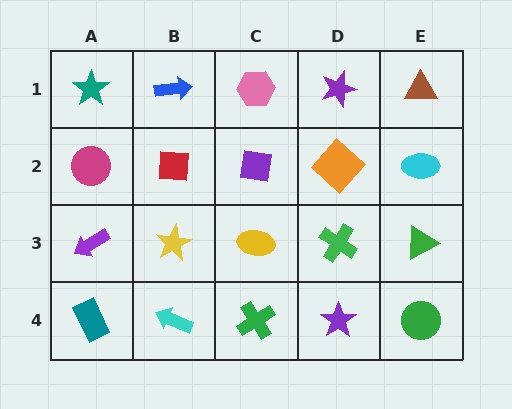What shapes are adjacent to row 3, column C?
A purple square (row 2, column C), a green cross (row 4, column C), a yellow star (row 3, column B), a green cross (row 3, column D).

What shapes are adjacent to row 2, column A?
A teal star (row 1, column A), a purple arrow (row 3, column A), a red square (row 2, column B).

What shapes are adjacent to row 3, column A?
A magenta circle (row 2, column A), a teal rectangle (row 4, column A), a yellow star (row 3, column B).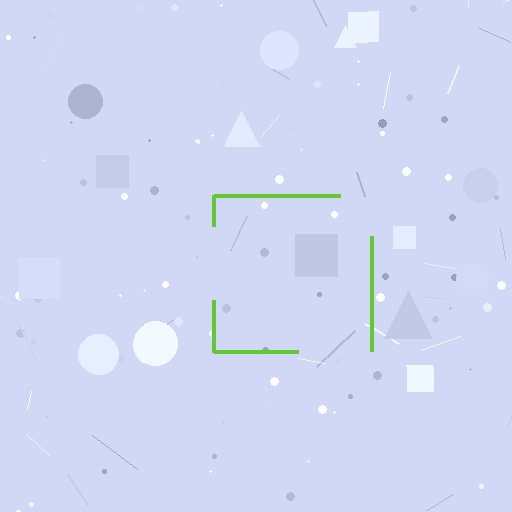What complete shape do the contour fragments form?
The contour fragments form a square.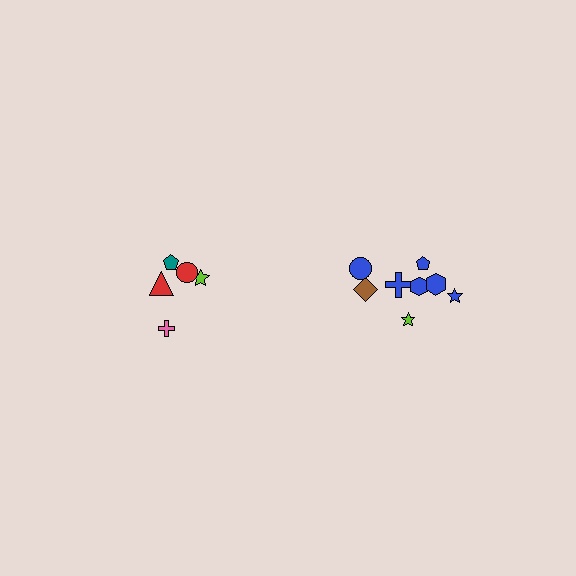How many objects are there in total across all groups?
There are 13 objects.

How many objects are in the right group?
There are 8 objects.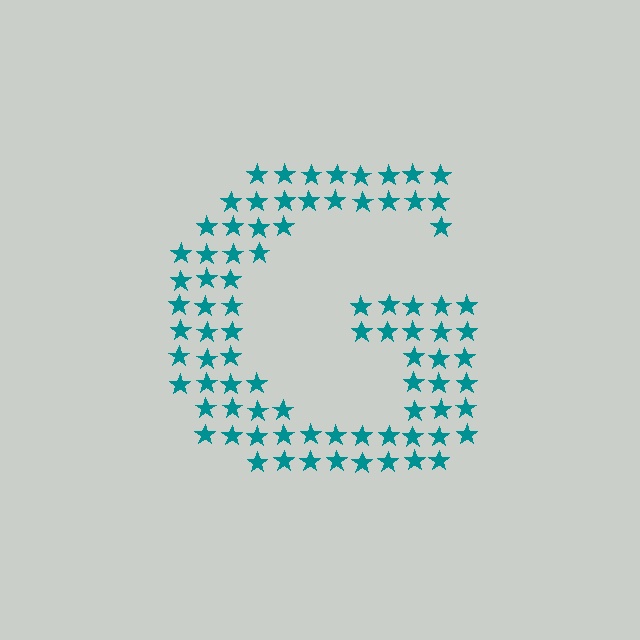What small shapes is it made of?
It is made of small stars.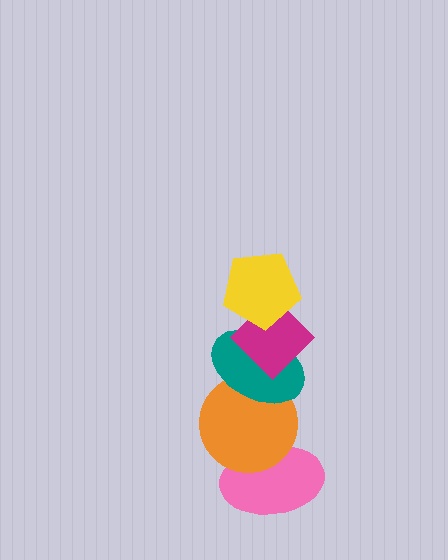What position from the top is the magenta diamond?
The magenta diamond is 2nd from the top.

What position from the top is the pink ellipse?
The pink ellipse is 5th from the top.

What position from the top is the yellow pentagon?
The yellow pentagon is 1st from the top.